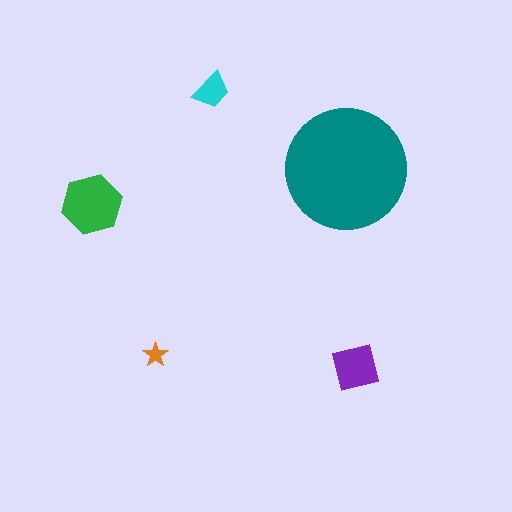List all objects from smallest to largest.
The orange star, the cyan trapezoid, the purple square, the green hexagon, the teal circle.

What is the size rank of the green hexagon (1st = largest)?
2nd.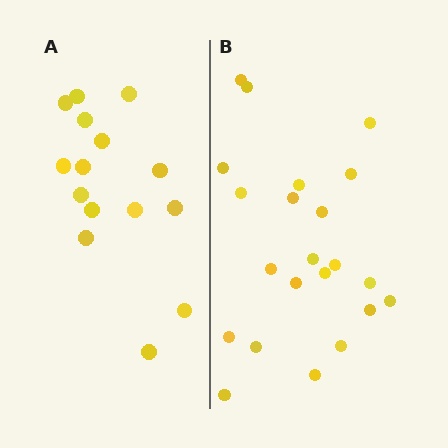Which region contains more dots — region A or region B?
Region B (the right region) has more dots.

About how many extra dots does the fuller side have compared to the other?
Region B has roughly 8 or so more dots than region A.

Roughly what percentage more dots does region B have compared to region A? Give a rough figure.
About 45% more.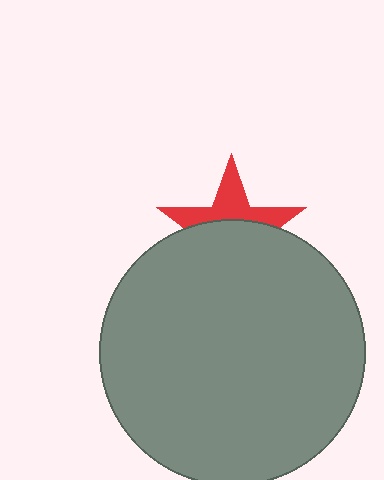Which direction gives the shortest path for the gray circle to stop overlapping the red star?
Moving down gives the shortest separation.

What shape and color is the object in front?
The object in front is a gray circle.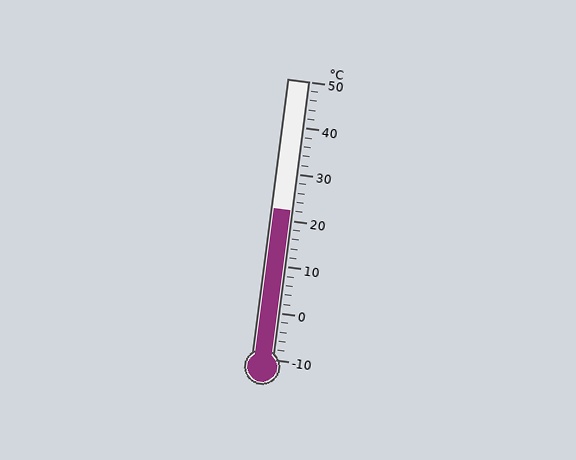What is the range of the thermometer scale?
The thermometer scale ranges from -10°C to 50°C.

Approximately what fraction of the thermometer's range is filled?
The thermometer is filled to approximately 55% of its range.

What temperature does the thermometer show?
The thermometer shows approximately 22°C.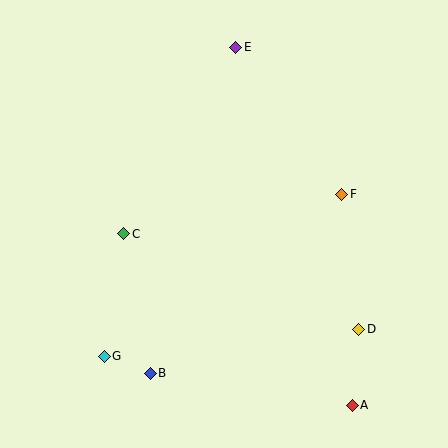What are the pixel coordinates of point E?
Point E is at (236, 47).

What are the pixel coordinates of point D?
Point D is at (359, 329).